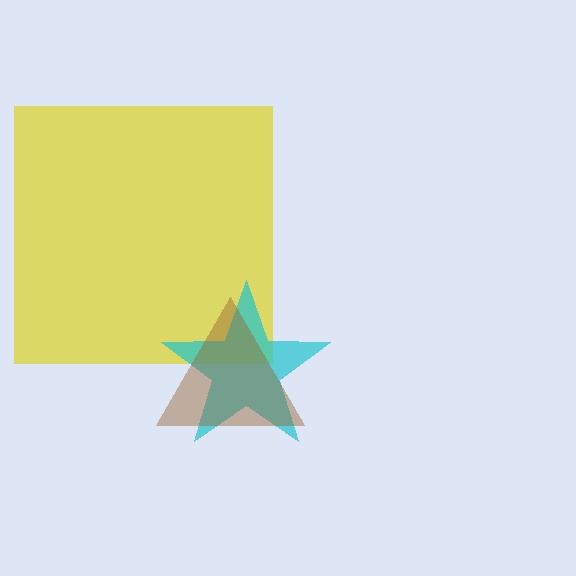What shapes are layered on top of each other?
The layered shapes are: a yellow square, a cyan star, a brown triangle.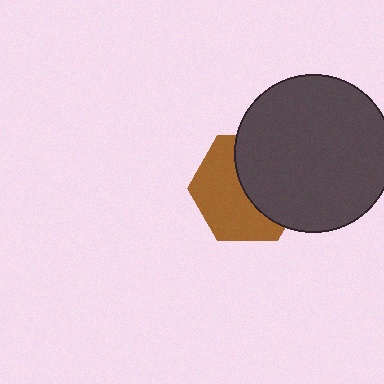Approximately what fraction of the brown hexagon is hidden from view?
Roughly 47% of the brown hexagon is hidden behind the dark gray circle.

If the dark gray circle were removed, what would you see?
You would see the complete brown hexagon.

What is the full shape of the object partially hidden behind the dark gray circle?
The partially hidden object is a brown hexagon.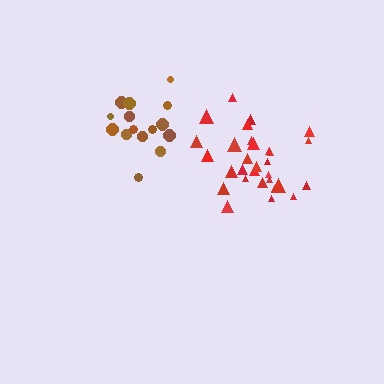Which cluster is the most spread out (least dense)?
Red.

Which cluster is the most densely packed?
Brown.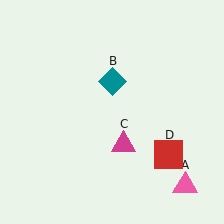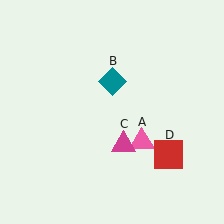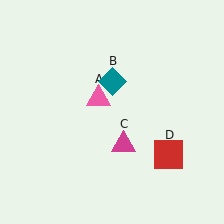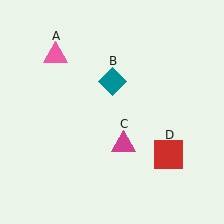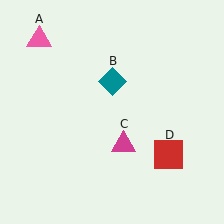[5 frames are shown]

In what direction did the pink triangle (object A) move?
The pink triangle (object A) moved up and to the left.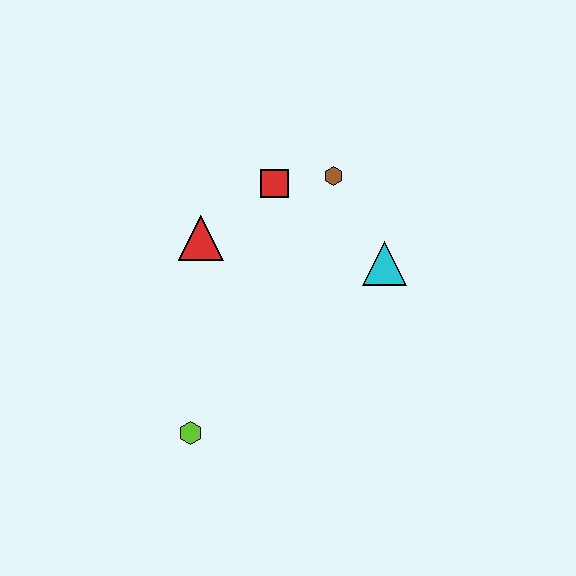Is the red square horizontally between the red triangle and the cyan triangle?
Yes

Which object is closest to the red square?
The brown hexagon is closest to the red square.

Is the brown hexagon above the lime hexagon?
Yes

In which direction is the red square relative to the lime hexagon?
The red square is above the lime hexagon.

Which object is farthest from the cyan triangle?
The lime hexagon is farthest from the cyan triangle.